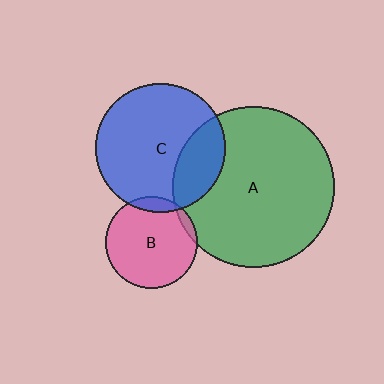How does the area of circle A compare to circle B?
Approximately 3.1 times.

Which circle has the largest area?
Circle A (green).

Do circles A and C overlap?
Yes.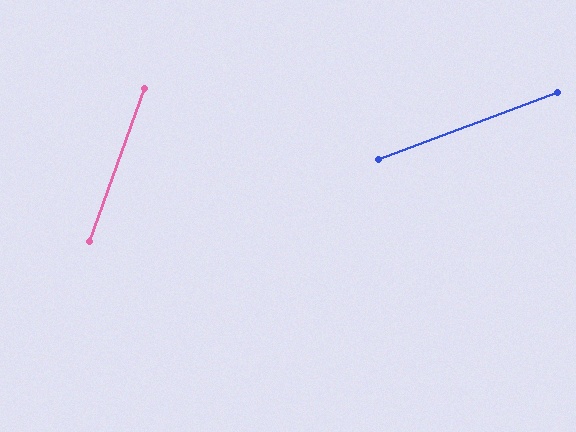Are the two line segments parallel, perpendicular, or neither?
Neither parallel nor perpendicular — they differ by about 50°.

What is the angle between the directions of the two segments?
Approximately 50 degrees.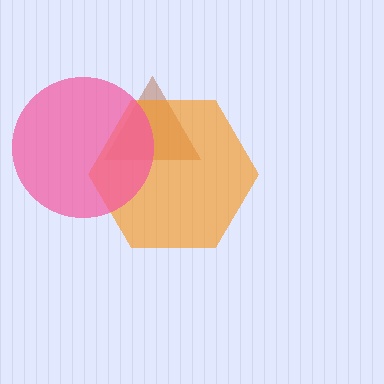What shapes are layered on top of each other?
The layered shapes are: a brown triangle, an orange hexagon, a pink circle.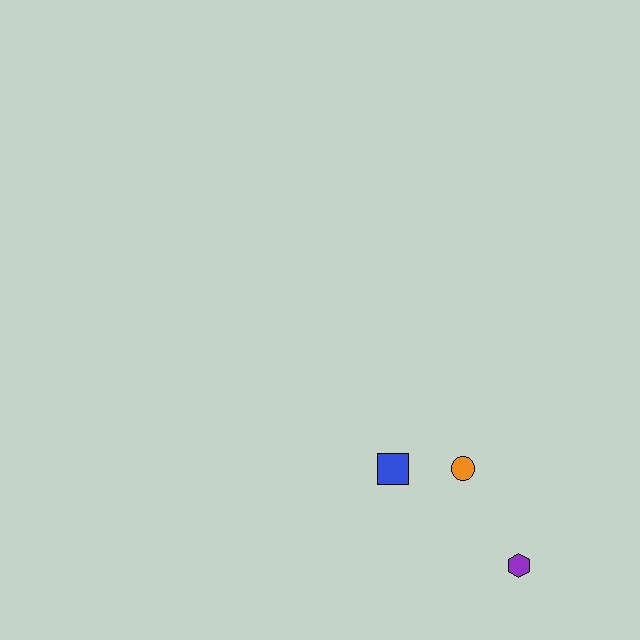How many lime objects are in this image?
There are no lime objects.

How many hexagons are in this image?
There is 1 hexagon.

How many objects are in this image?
There are 3 objects.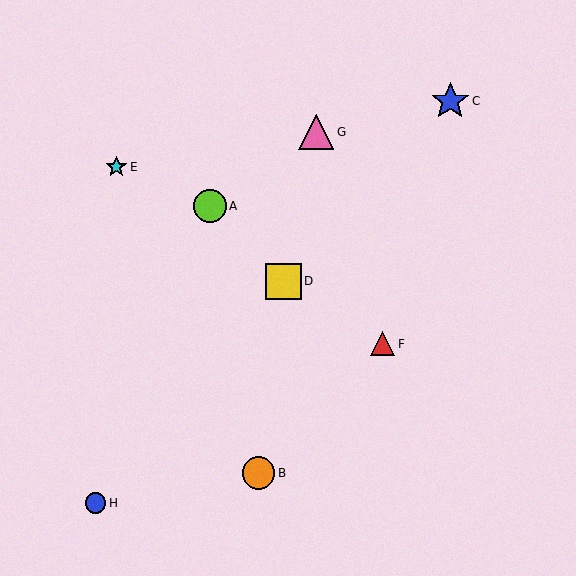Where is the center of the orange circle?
The center of the orange circle is at (259, 473).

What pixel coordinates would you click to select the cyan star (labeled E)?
Click at (116, 167) to select the cyan star E.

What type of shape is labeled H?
Shape H is a blue circle.